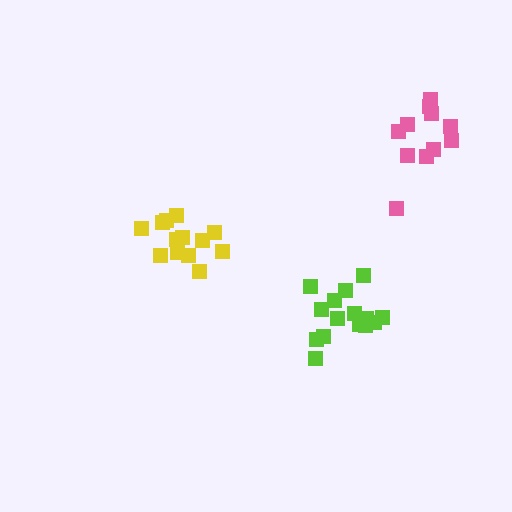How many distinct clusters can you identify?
There are 3 distinct clusters.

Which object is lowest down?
The lime cluster is bottommost.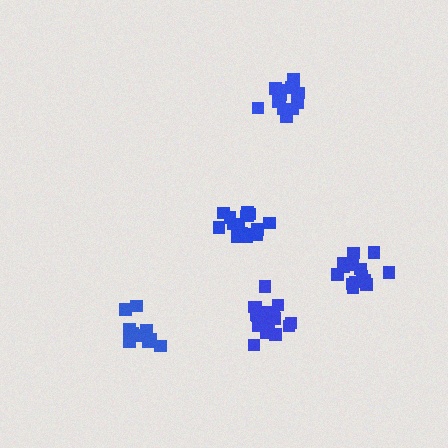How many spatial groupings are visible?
There are 5 spatial groupings.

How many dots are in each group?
Group 1: 13 dots, Group 2: 16 dots, Group 3: 15 dots, Group 4: 16 dots, Group 5: 18 dots (78 total).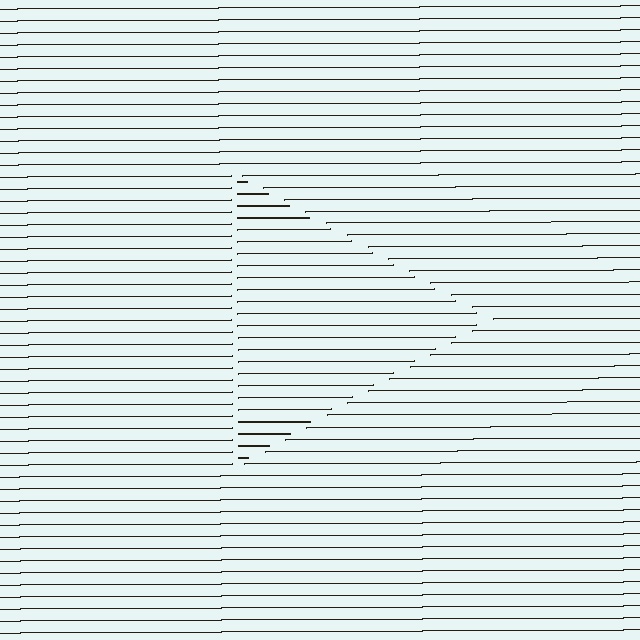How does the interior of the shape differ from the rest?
The interior of the shape contains the same grating, shifted by half a period — the contour is defined by the phase discontinuity where line-ends from the inner and outer gratings abut.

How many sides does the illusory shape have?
3 sides — the line-ends trace a triangle.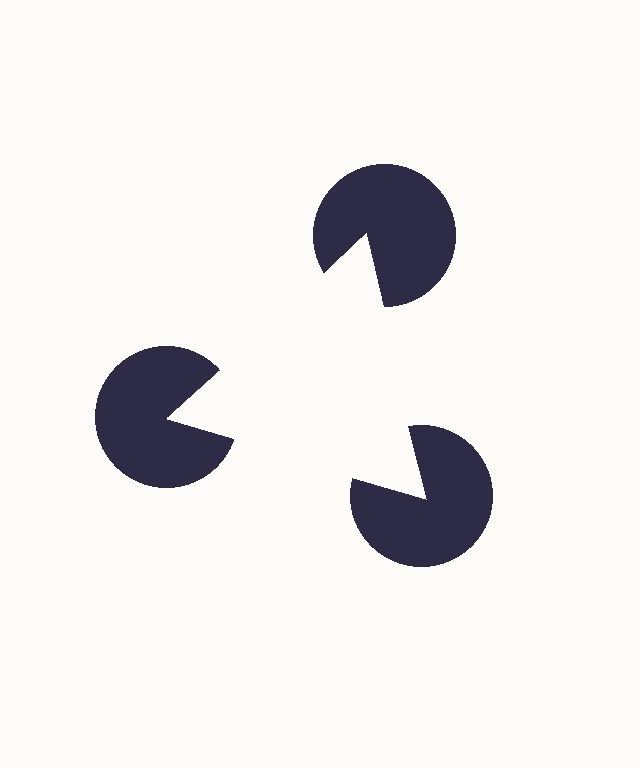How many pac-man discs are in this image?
There are 3 — one at each vertex of the illusory triangle.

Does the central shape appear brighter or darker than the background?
It typically appears slightly brighter than the background, even though no actual brightness change is drawn.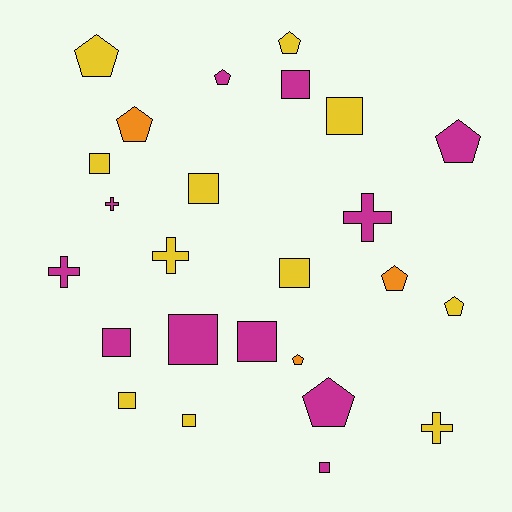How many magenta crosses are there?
There are 3 magenta crosses.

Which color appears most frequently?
Yellow, with 11 objects.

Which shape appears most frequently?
Square, with 11 objects.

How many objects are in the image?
There are 25 objects.